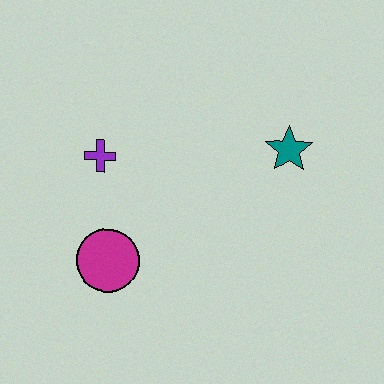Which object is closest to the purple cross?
The magenta circle is closest to the purple cross.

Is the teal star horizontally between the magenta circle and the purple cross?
No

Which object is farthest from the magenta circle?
The teal star is farthest from the magenta circle.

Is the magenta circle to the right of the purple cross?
Yes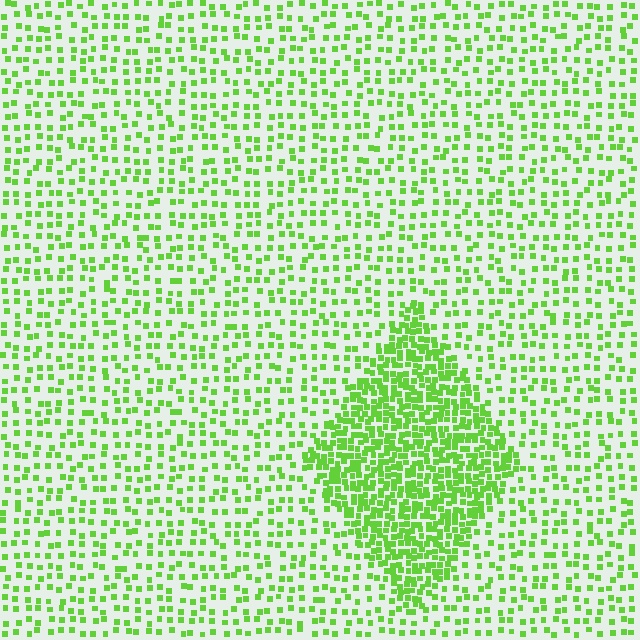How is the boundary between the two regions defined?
The boundary is defined by a change in element density (approximately 2.6x ratio). All elements are the same color, size, and shape.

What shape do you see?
I see a diamond.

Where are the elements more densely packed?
The elements are more densely packed inside the diamond boundary.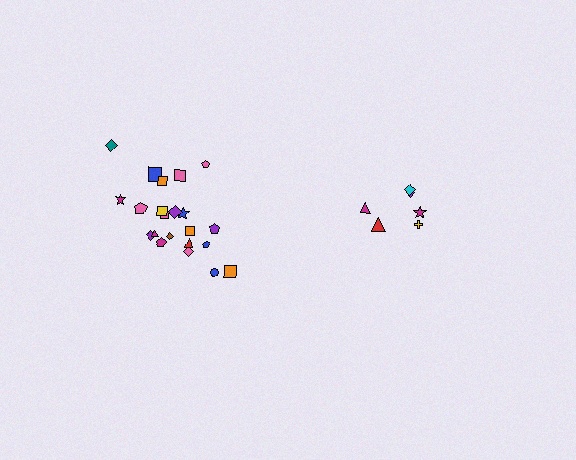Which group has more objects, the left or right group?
The left group.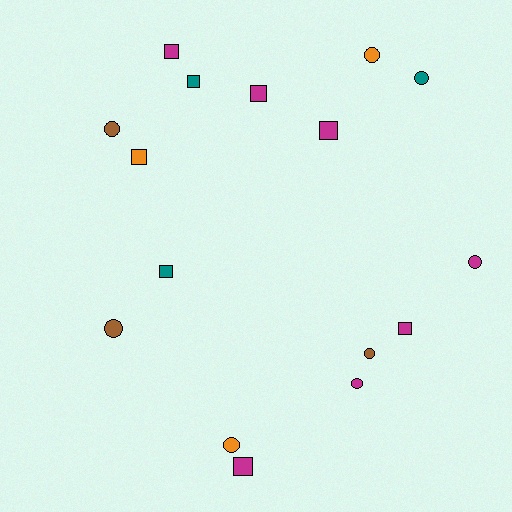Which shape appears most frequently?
Circle, with 8 objects.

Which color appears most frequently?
Magenta, with 7 objects.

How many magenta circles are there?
There are 2 magenta circles.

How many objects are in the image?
There are 16 objects.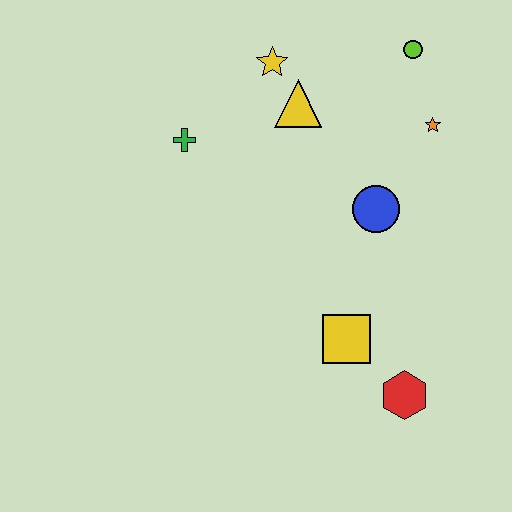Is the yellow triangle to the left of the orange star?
Yes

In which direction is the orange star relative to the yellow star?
The orange star is to the right of the yellow star.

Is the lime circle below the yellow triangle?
No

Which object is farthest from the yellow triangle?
The red hexagon is farthest from the yellow triangle.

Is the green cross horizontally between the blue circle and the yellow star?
No